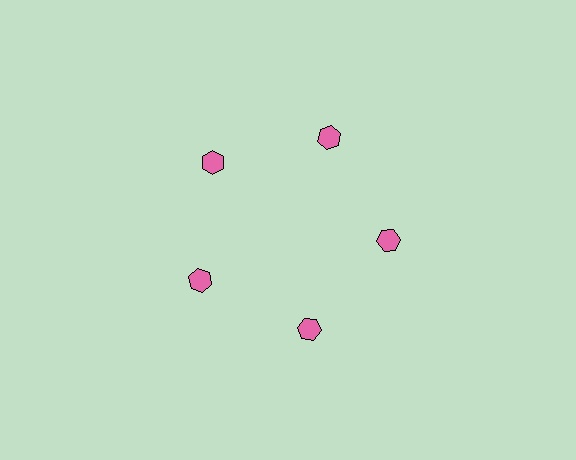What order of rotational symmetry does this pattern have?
This pattern has 5-fold rotational symmetry.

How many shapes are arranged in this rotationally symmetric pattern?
There are 5 shapes, arranged in 5 groups of 1.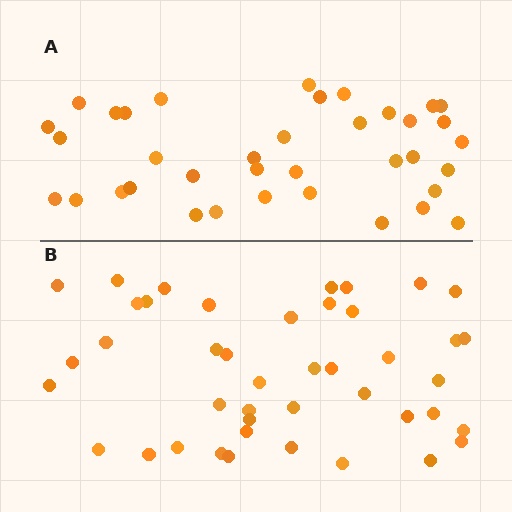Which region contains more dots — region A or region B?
Region B (the bottom region) has more dots.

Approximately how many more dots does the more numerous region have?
Region B has about 6 more dots than region A.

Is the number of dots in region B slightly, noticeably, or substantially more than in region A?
Region B has only slightly more — the two regions are fairly close. The ratio is roughly 1.2 to 1.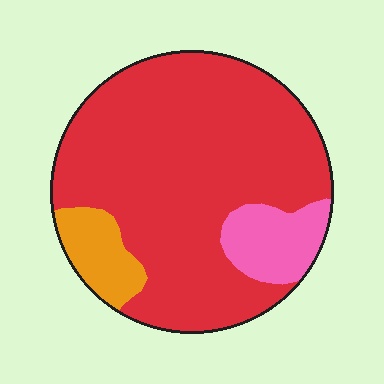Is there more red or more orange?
Red.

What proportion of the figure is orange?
Orange covers 9% of the figure.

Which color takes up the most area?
Red, at roughly 80%.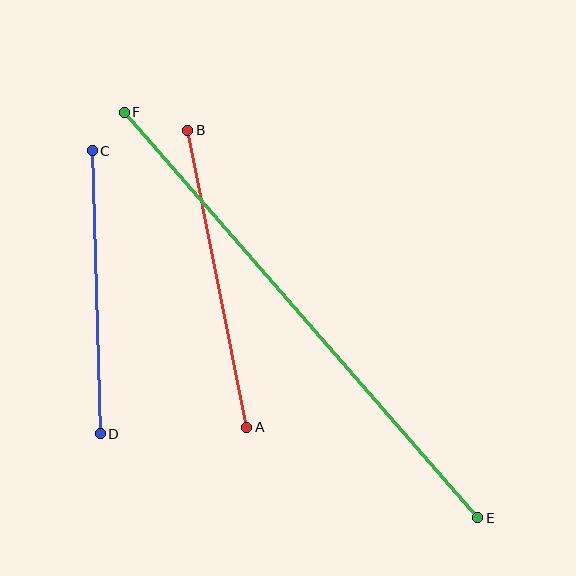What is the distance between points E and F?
The distance is approximately 538 pixels.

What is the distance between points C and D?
The distance is approximately 283 pixels.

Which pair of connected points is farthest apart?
Points E and F are farthest apart.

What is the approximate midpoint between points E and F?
The midpoint is at approximately (301, 315) pixels.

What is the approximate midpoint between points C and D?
The midpoint is at approximately (96, 292) pixels.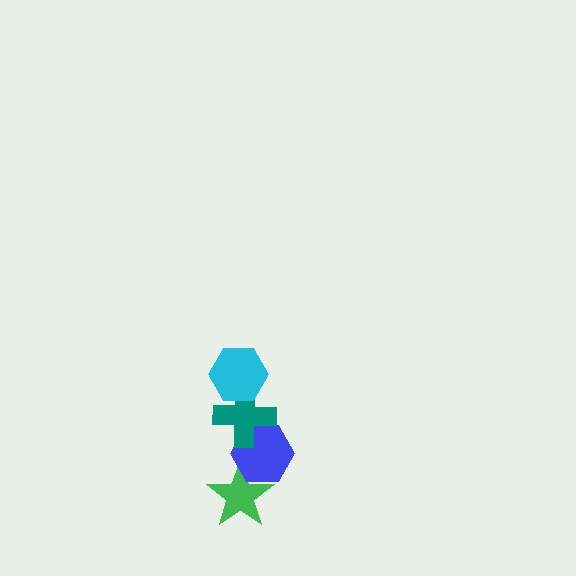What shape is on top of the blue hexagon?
The teal cross is on top of the blue hexagon.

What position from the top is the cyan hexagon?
The cyan hexagon is 1st from the top.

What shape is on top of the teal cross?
The cyan hexagon is on top of the teal cross.